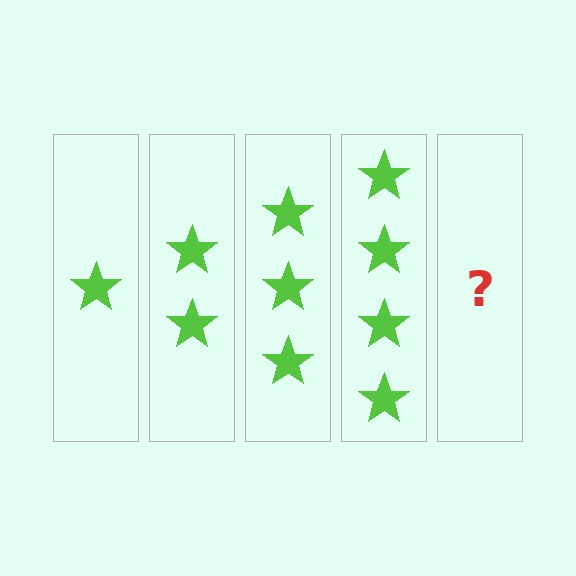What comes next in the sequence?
The next element should be 5 stars.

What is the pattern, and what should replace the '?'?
The pattern is that each step adds one more star. The '?' should be 5 stars.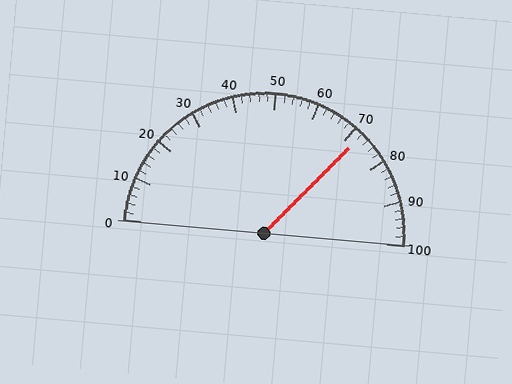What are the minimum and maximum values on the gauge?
The gauge ranges from 0 to 100.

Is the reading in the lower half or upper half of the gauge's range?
The reading is in the upper half of the range (0 to 100).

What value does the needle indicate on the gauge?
The needle indicates approximately 72.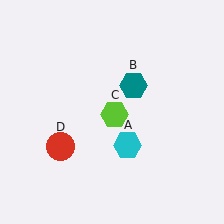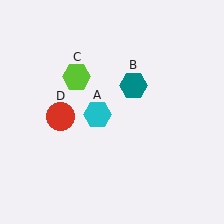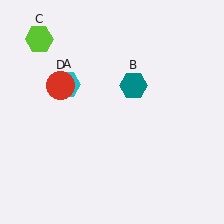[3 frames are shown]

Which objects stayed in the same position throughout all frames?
Teal hexagon (object B) remained stationary.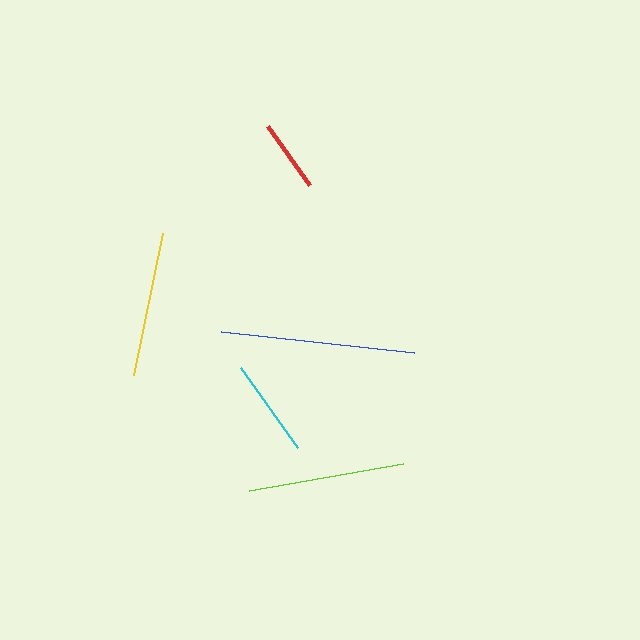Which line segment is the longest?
The blue line is the longest at approximately 194 pixels.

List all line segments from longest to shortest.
From longest to shortest: blue, lime, yellow, cyan, red.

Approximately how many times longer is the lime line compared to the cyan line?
The lime line is approximately 1.6 times the length of the cyan line.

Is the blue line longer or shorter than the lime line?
The blue line is longer than the lime line.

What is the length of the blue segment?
The blue segment is approximately 194 pixels long.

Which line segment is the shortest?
The red line is the shortest at approximately 72 pixels.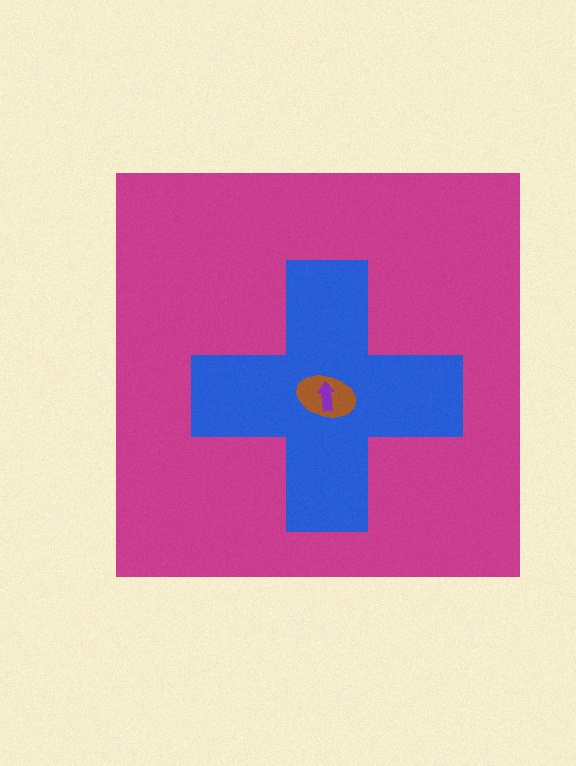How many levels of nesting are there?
4.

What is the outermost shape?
The magenta square.